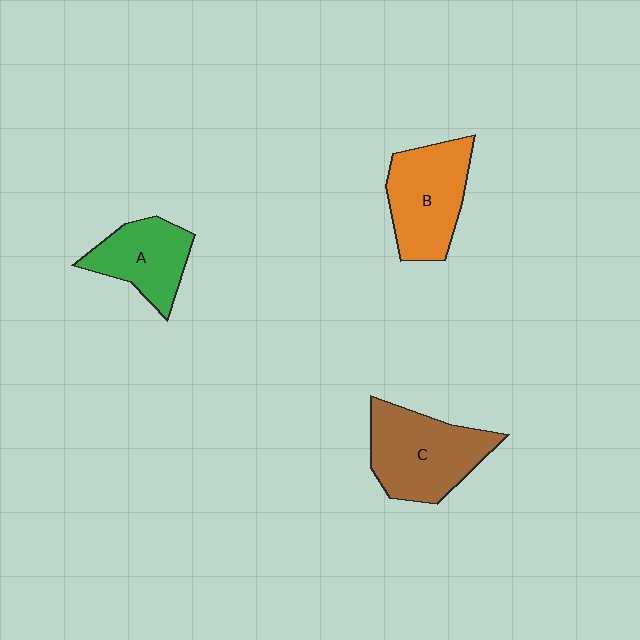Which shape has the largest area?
Shape C (brown).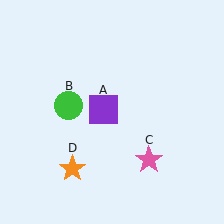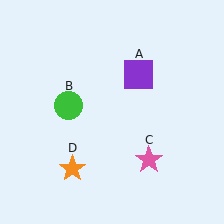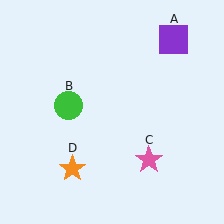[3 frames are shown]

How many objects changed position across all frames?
1 object changed position: purple square (object A).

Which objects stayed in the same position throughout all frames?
Green circle (object B) and pink star (object C) and orange star (object D) remained stationary.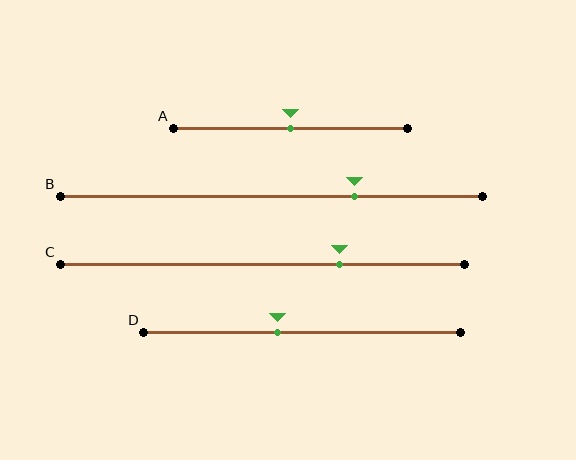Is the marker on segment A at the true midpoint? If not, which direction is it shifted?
Yes, the marker on segment A is at the true midpoint.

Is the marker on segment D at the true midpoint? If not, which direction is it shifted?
No, the marker on segment D is shifted to the left by about 8% of the segment length.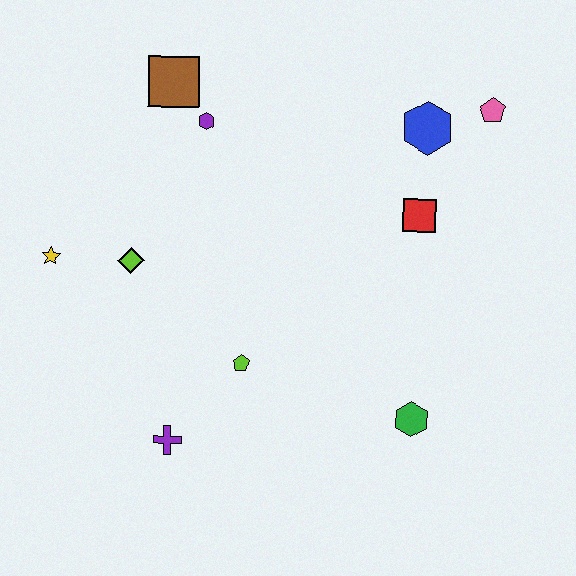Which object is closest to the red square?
The blue hexagon is closest to the red square.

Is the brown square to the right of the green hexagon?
No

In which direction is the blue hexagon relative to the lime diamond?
The blue hexagon is to the right of the lime diamond.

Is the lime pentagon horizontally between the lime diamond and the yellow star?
No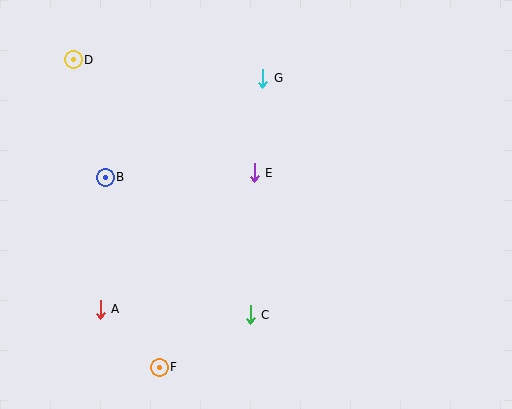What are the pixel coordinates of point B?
Point B is at (105, 177).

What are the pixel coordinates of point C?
Point C is at (250, 315).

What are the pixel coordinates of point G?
Point G is at (263, 78).